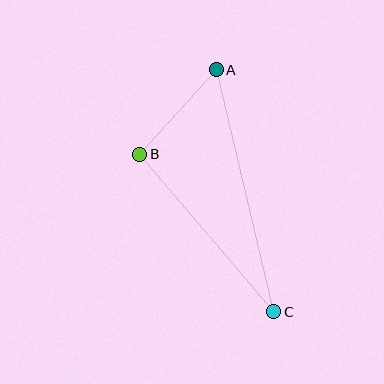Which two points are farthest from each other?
Points A and C are farthest from each other.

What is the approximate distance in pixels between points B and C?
The distance between B and C is approximately 207 pixels.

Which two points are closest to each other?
Points A and B are closest to each other.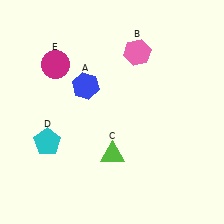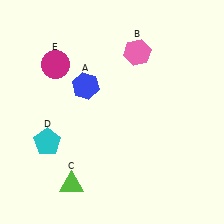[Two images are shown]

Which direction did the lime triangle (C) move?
The lime triangle (C) moved left.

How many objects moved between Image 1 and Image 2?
1 object moved between the two images.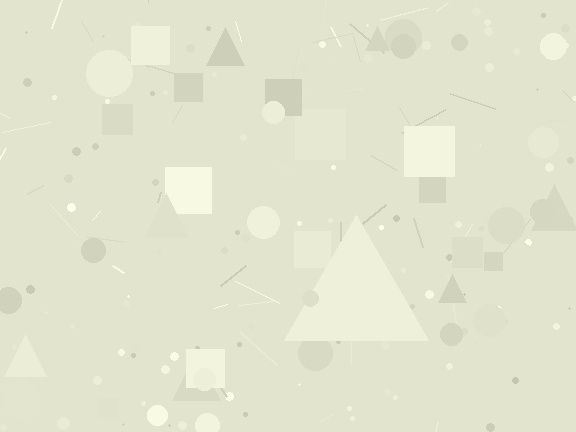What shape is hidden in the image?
A triangle is hidden in the image.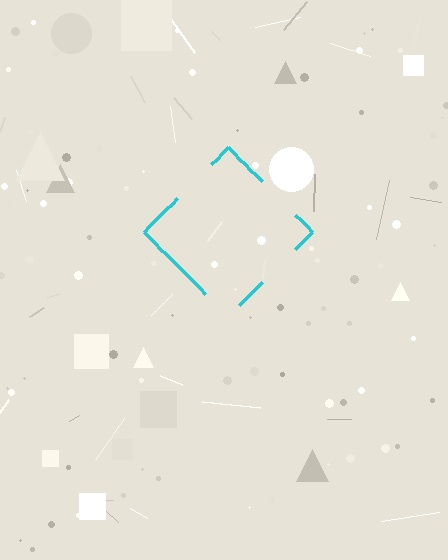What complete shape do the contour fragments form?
The contour fragments form a diamond.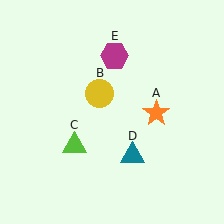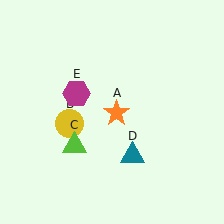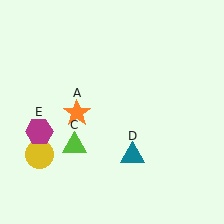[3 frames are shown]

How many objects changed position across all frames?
3 objects changed position: orange star (object A), yellow circle (object B), magenta hexagon (object E).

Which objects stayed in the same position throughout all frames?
Lime triangle (object C) and teal triangle (object D) remained stationary.